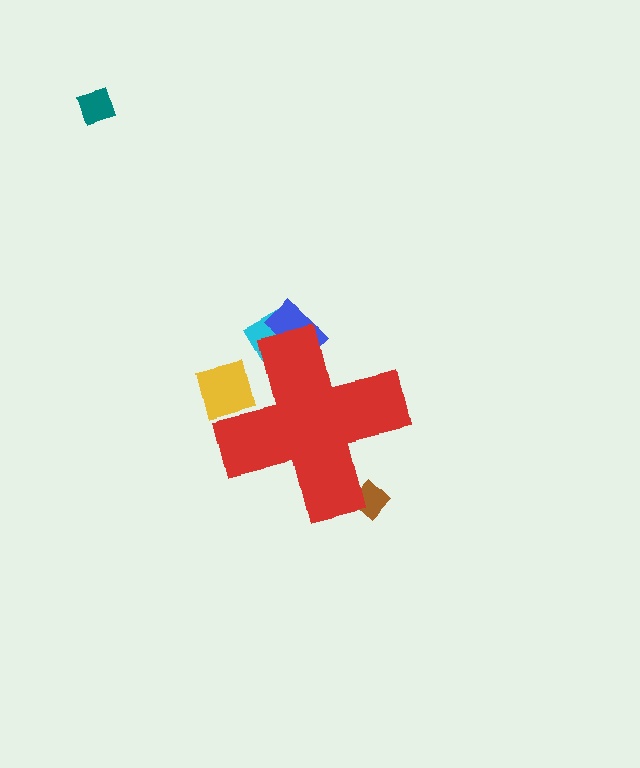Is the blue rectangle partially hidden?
Yes, the blue rectangle is partially hidden behind the red cross.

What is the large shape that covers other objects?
A red cross.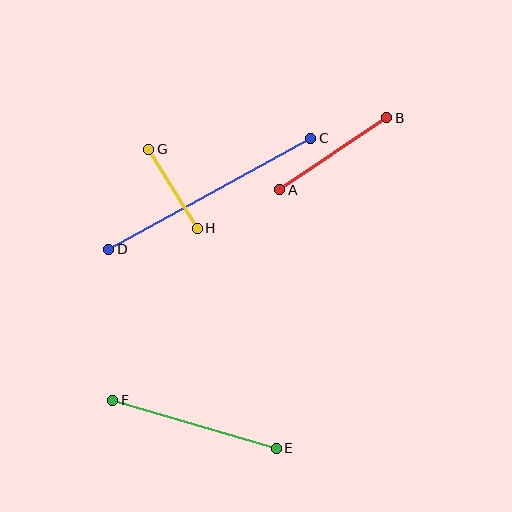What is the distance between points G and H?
The distance is approximately 92 pixels.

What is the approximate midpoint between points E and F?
The midpoint is at approximately (194, 424) pixels.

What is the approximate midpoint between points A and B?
The midpoint is at approximately (333, 154) pixels.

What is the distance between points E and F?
The distance is approximately 171 pixels.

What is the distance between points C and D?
The distance is approximately 231 pixels.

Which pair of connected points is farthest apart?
Points C and D are farthest apart.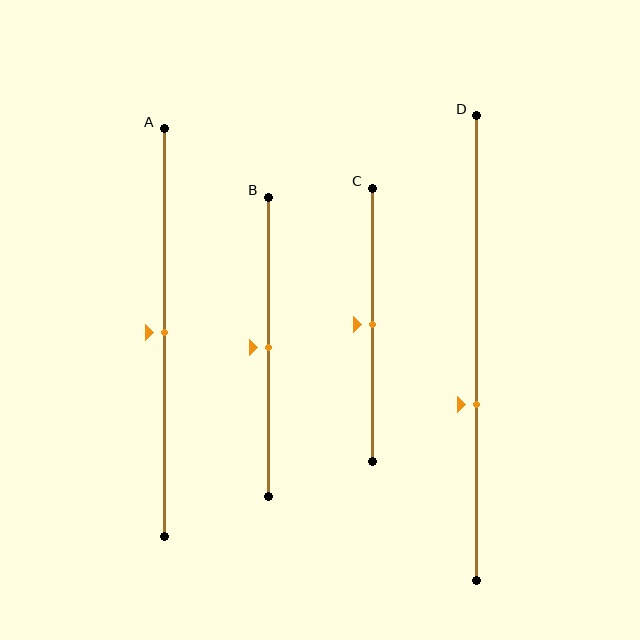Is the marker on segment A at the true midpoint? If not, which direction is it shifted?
Yes, the marker on segment A is at the true midpoint.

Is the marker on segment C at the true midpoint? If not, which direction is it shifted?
Yes, the marker on segment C is at the true midpoint.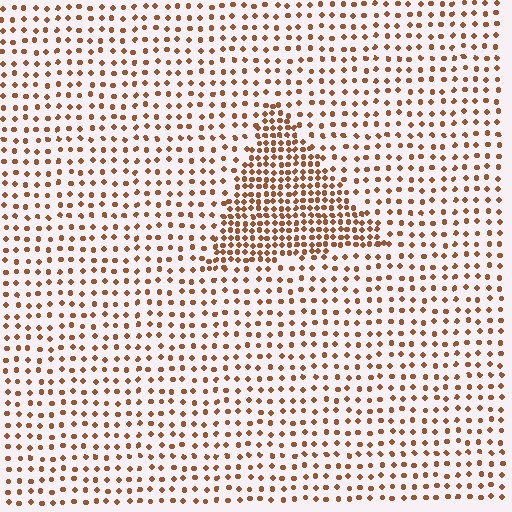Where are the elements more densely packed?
The elements are more densely packed inside the triangle boundary.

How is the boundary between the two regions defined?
The boundary is defined by a change in element density (approximately 2.2x ratio). All elements are the same color, size, and shape.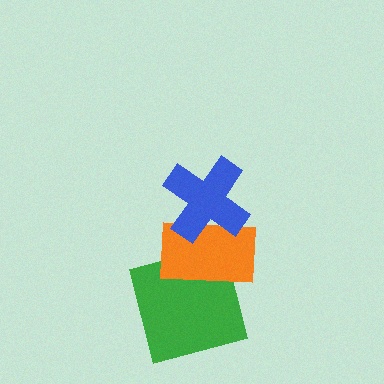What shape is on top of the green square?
The orange rectangle is on top of the green square.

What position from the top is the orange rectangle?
The orange rectangle is 2nd from the top.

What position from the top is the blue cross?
The blue cross is 1st from the top.